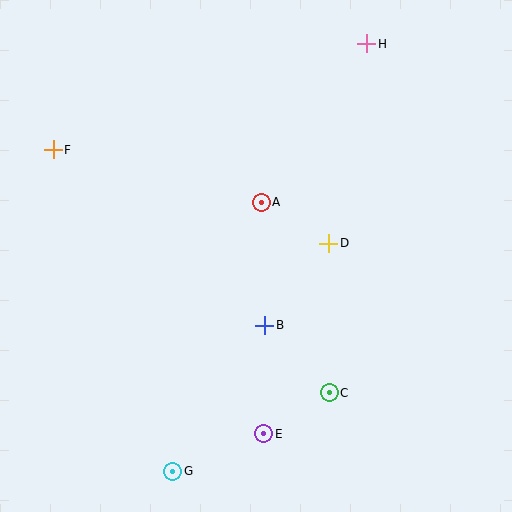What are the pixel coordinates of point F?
Point F is at (53, 150).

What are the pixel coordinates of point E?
Point E is at (264, 434).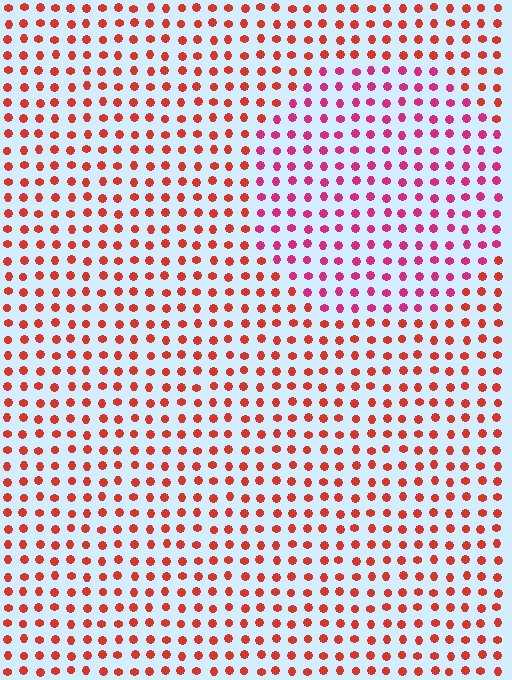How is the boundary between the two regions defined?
The boundary is defined purely by a slight shift in hue (about 35 degrees). Spacing, size, and orientation are identical on both sides.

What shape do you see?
I see a circle.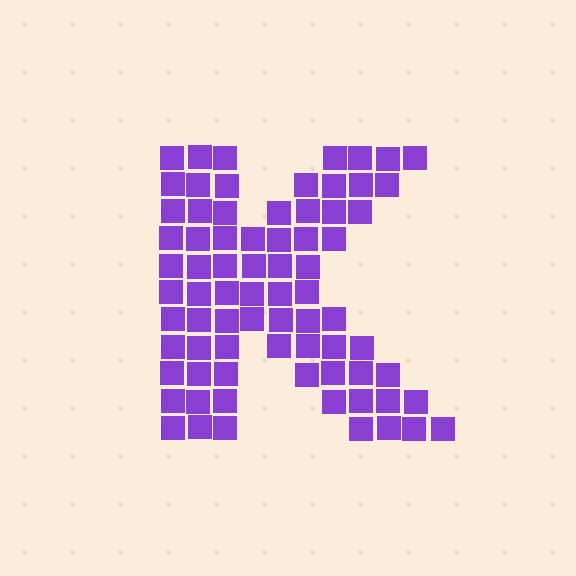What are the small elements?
The small elements are squares.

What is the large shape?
The large shape is the letter K.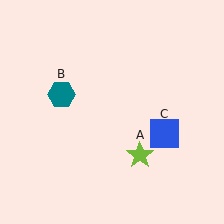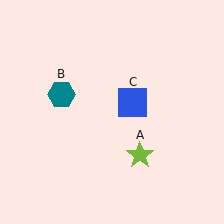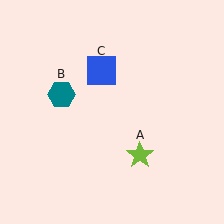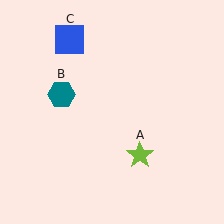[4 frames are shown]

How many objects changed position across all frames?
1 object changed position: blue square (object C).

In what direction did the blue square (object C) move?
The blue square (object C) moved up and to the left.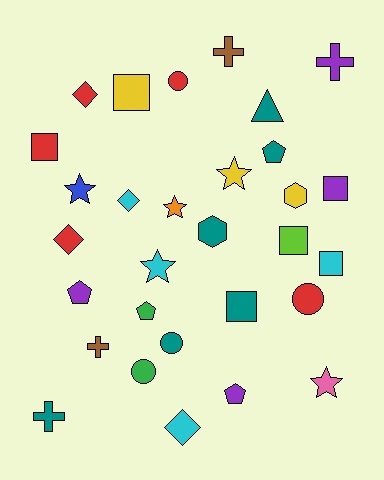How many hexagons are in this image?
There are 2 hexagons.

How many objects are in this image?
There are 30 objects.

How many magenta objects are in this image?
There are no magenta objects.